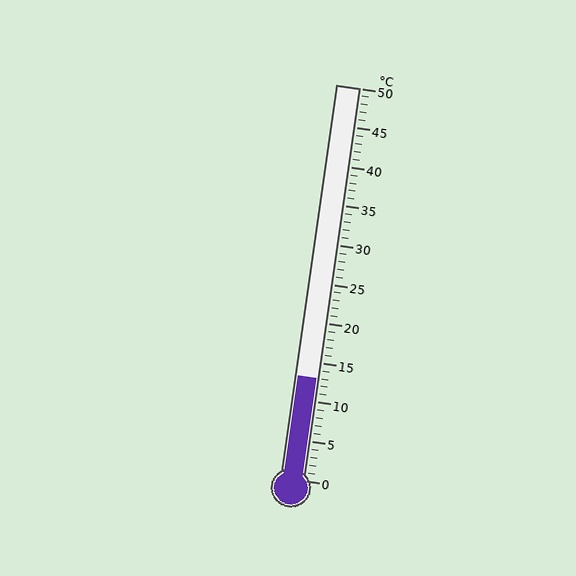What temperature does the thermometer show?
The thermometer shows approximately 13°C.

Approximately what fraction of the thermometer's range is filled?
The thermometer is filled to approximately 25% of its range.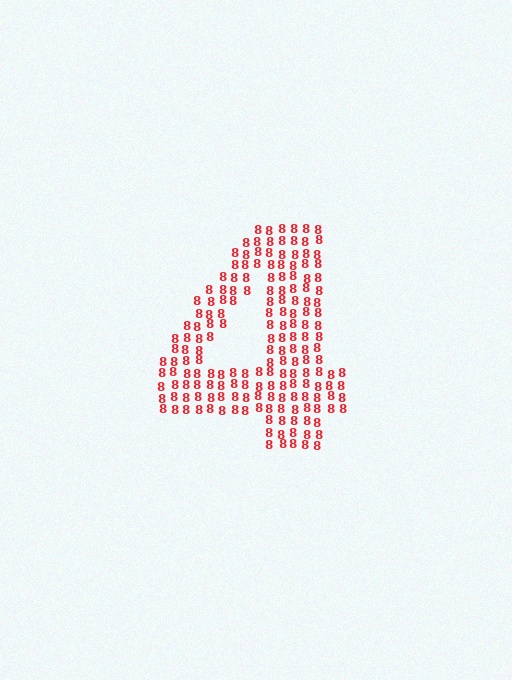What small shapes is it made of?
It is made of small digit 8's.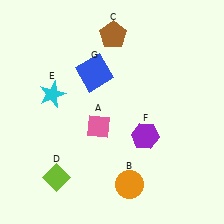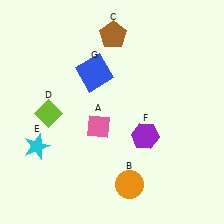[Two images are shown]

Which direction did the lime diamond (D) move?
The lime diamond (D) moved up.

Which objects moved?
The objects that moved are: the lime diamond (D), the cyan star (E).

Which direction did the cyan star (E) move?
The cyan star (E) moved down.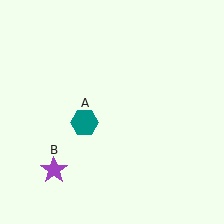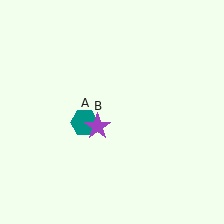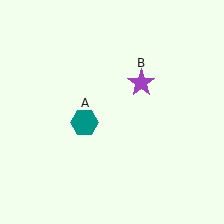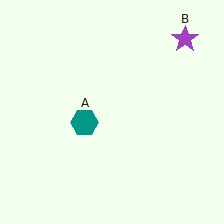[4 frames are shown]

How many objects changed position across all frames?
1 object changed position: purple star (object B).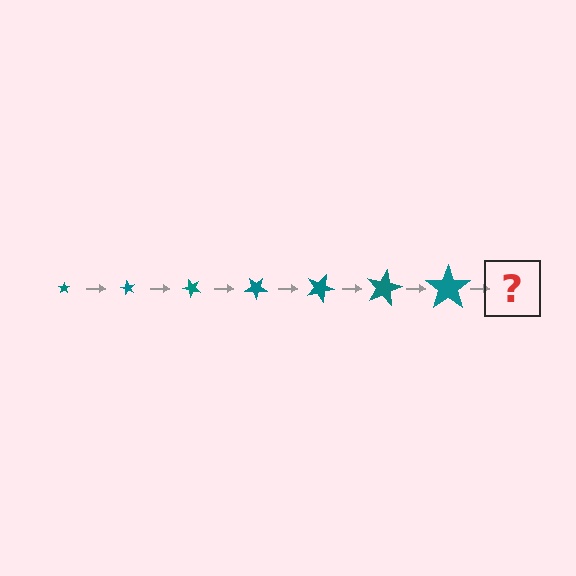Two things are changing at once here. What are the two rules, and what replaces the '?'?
The two rules are that the star grows larger each step and it rotates 60 degrees each step. The '?' should be a star, larger than the previous one and rotated 420 degrees from the start.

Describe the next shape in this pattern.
It should be a star, larger than the previous one and rotated 420 degrees from the start.